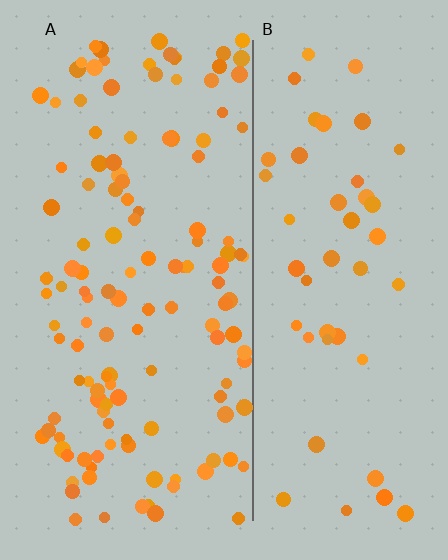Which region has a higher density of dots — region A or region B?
A (the left).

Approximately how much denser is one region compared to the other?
Approximately 2.7× — region A over region B.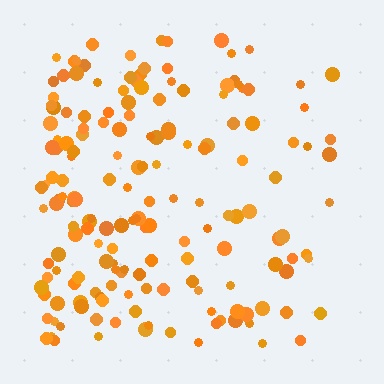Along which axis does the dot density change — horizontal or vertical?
Horizontal.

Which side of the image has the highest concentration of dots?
The left.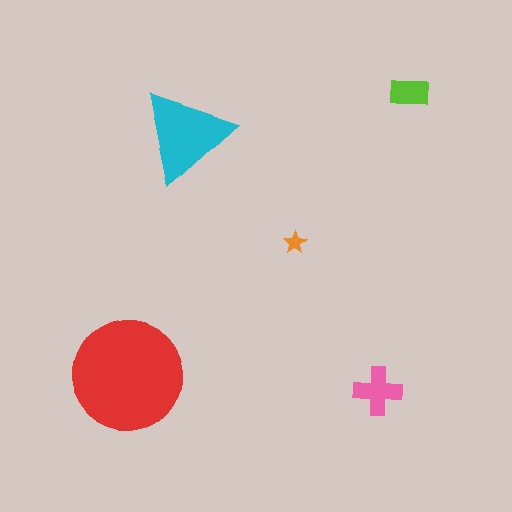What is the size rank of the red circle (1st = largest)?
1st.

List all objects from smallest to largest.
The orange star, the lime rectangle, the pink cross, the cyan triangle, the red circle.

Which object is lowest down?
The pink cross is bottommost.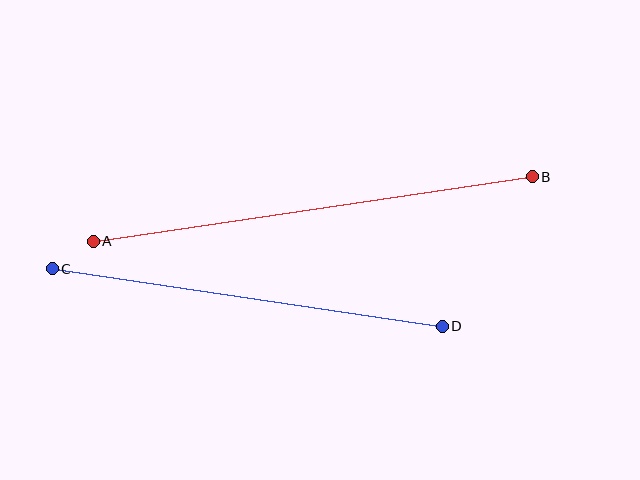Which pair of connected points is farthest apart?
Points A and B are farthest apart.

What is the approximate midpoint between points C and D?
The midpoint is at approximately (247, 297) pixels.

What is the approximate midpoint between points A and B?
The midpoint is at approximately (313, 209) pixels.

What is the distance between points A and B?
The distance is approximately 444 pixels.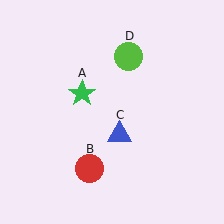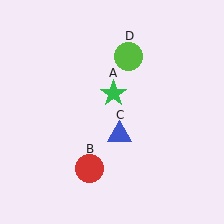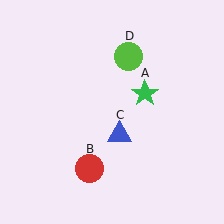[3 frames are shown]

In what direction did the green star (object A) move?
The green star (object A) moved right.